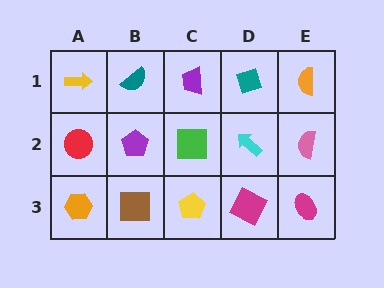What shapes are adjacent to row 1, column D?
A cyan arrow (row 2, column D), a purple trapezoid (row 1, column C), an orange semicircle (row 1, column E).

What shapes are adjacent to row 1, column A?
A red circle (row 2, column A), a teal semicircle (row 1, column B).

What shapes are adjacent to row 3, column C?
A green square (row 2, column C), a brown square (row 3, column B), a magenta square (row 3, column D).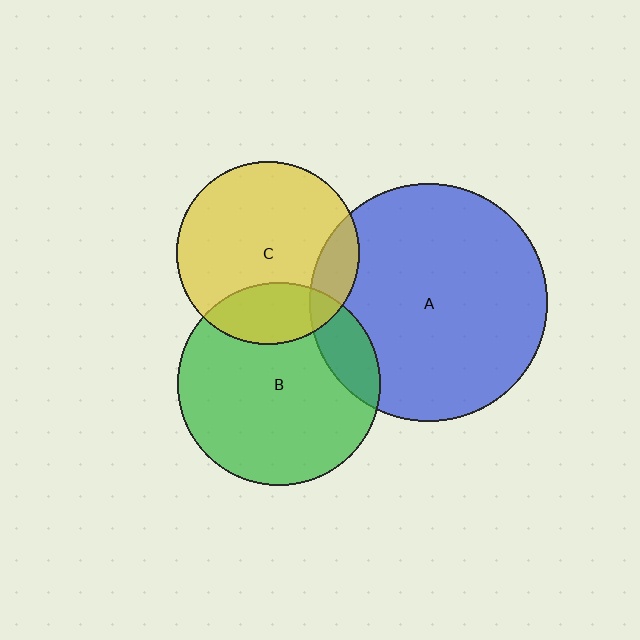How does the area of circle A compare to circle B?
Approximately 1.4 times.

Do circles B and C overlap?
Yes.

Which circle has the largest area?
Circle A (blue).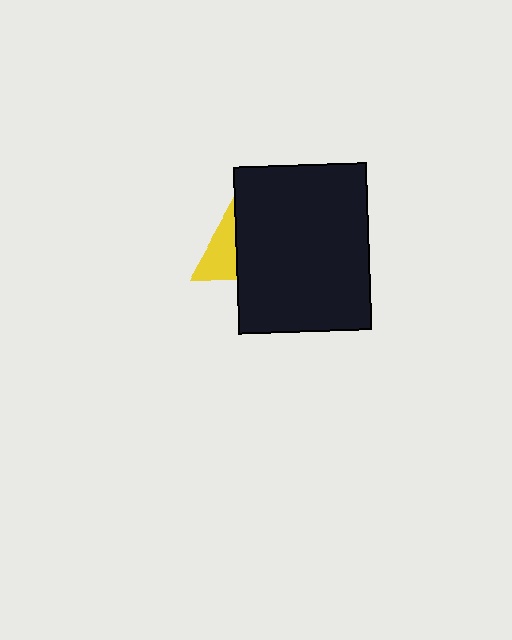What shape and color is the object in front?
The object in front is a black rectangle.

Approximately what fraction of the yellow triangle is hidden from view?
Roughly 53% of the yellow triangle is hidden behind the black rectangle.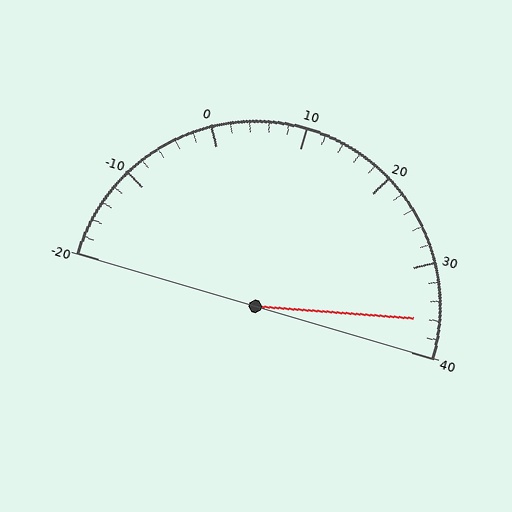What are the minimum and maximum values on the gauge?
The gauge ranges from -20 to 40.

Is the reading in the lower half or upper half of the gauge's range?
The reading is in the upper half of the range (-20 to 40).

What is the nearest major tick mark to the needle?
The nearest major tick mark is 40.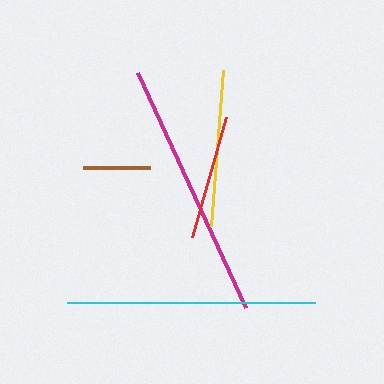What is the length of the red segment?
The red segment is approximately 126 pixels long.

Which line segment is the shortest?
The brown line is the shortest at approximately 67 pixels.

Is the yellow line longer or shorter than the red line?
The yellow line is longer than the red line.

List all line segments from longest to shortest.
From longest to shortest: magenta, cyan, yellow, red, brown.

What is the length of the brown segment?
The brown segment is approximately 67 pixels long.